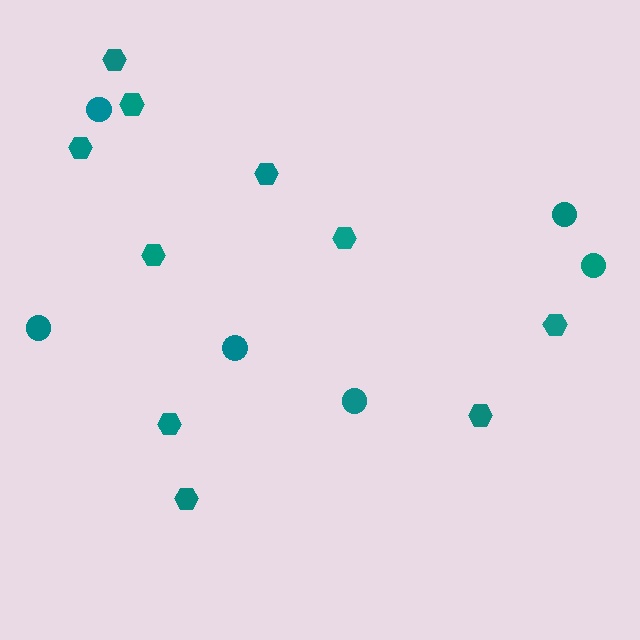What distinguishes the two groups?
There are 2 groups: one group of hexagons (10) and one group of circles (6).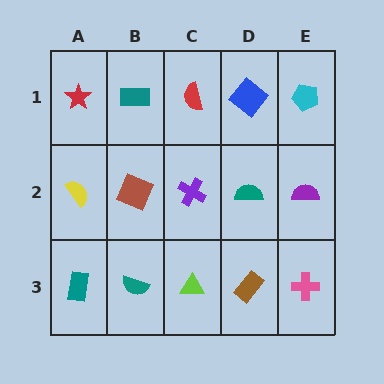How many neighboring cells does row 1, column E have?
2.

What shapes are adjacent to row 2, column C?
A red semicircle (row 1, column C), a lime triangle (row 3, column C), a brown square (row 2, column B), a teal semicircle (row 2, column D).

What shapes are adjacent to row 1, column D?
A teal semicircle (row 2, column D), a red semicircle (row 1, column C), a cyan pentagon (row 1, column E).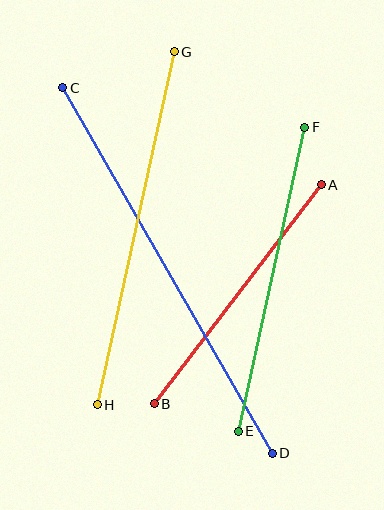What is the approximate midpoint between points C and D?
The midpoint is at approximately (167, 270) pixels.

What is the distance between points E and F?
The distance is approximately 311 pixels.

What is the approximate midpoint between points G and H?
The midpoint is at approximately (136, 228) pixels.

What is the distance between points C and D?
The distance is approximately 421 pixels.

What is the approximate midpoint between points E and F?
The midpoint is at approximately (271, 279) pixels.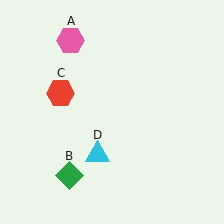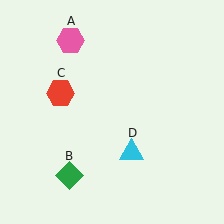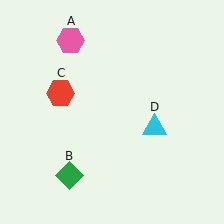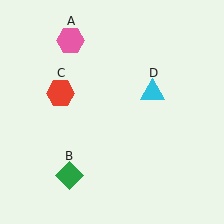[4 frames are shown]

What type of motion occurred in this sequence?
The cyan triangle (object D) rotated counterclockwise around the center of the scene.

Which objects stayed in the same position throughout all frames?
Pink hexagon (object A) and green diamond (object B) and red hexagon (object C) remained stationary.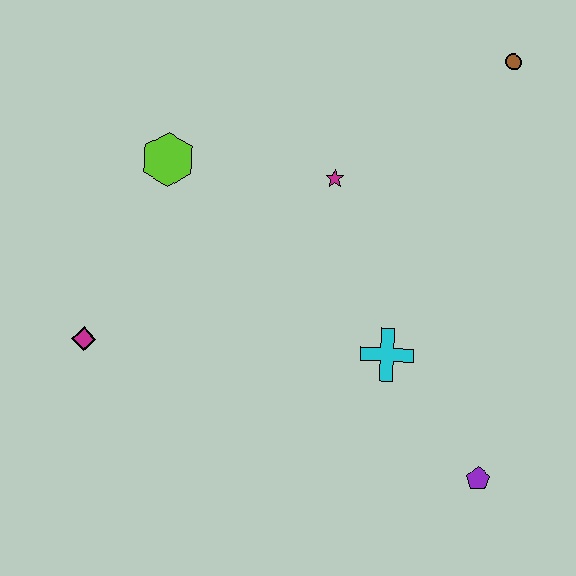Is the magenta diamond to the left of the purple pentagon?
Yes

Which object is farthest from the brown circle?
The magenta diamond is farthest from the brown circle.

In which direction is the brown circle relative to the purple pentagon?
The brown circle is above the purple pentagon.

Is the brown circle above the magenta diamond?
Yes